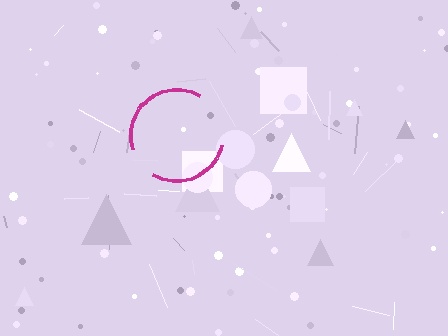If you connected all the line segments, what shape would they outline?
They would outline a circle.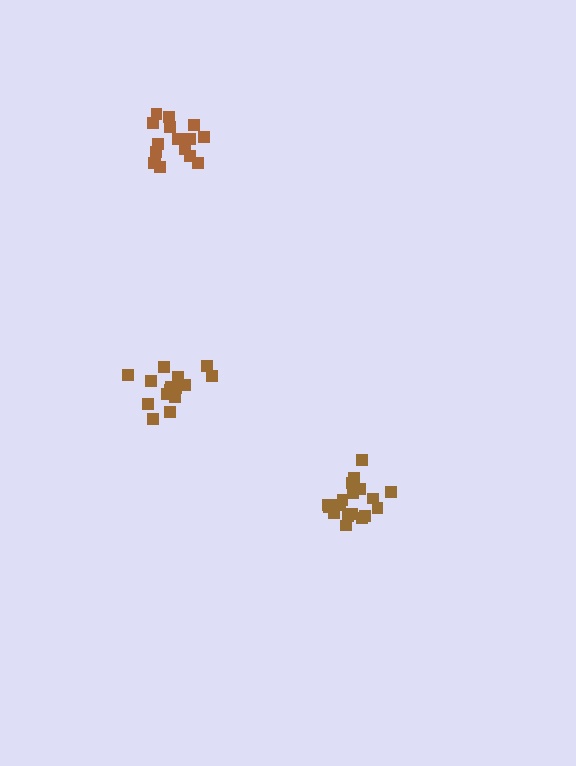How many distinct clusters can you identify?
There are 3 distinct clusters.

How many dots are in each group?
Group 1: 18 dots, Group 2: 15 dots, Group 3: 16 dots (49 total).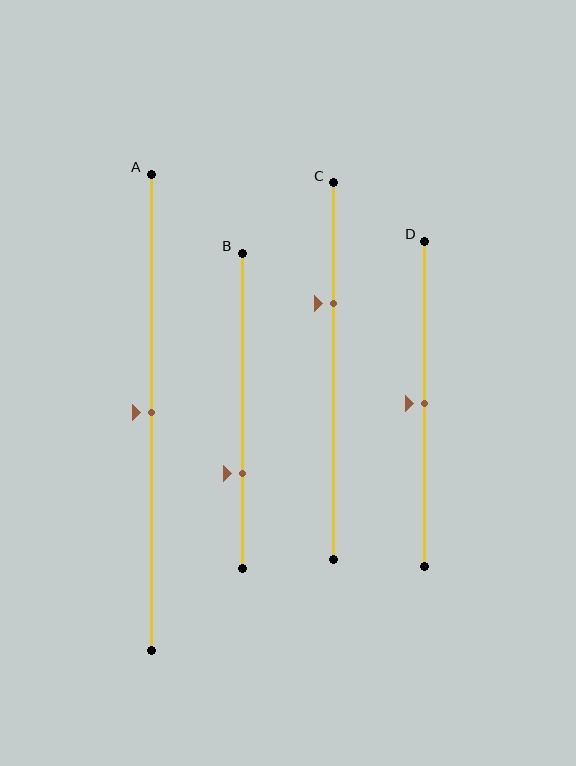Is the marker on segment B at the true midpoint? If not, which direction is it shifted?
No, the marker on segment B is shifted downward by about 20% of the segment length.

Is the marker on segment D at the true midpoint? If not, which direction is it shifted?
Yes, the marker on segment D is at the true midpoint.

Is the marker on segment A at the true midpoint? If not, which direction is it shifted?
Yes, the marker on segment A is at the true midpoint.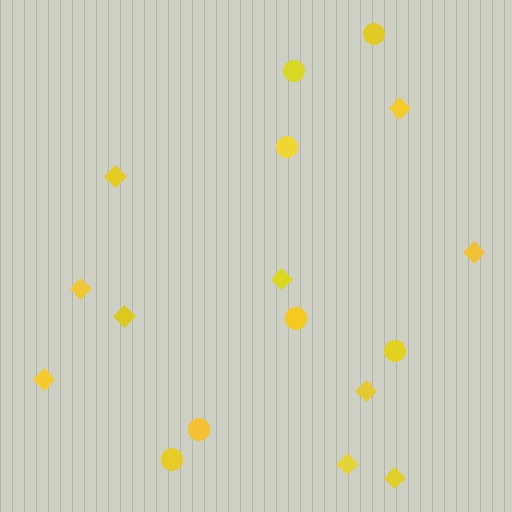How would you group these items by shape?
There are 2 groups: one group of circles (7) and one group of diamonds (10).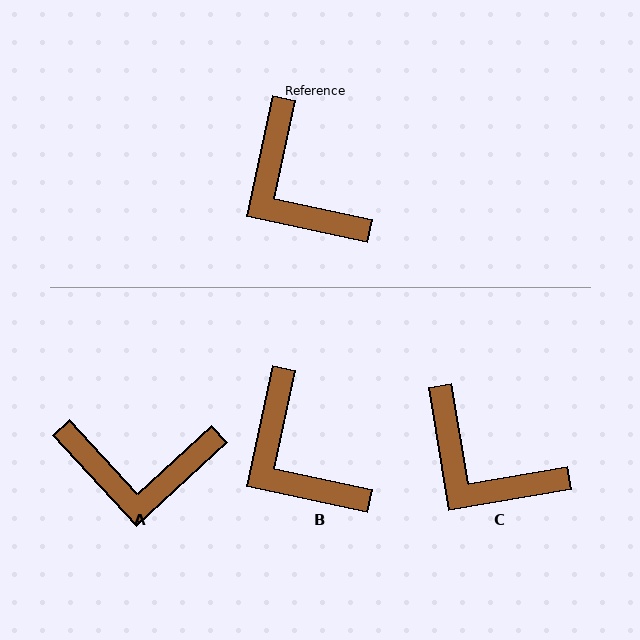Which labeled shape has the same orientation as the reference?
B.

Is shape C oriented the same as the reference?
No, it is off by about 21 degrees.